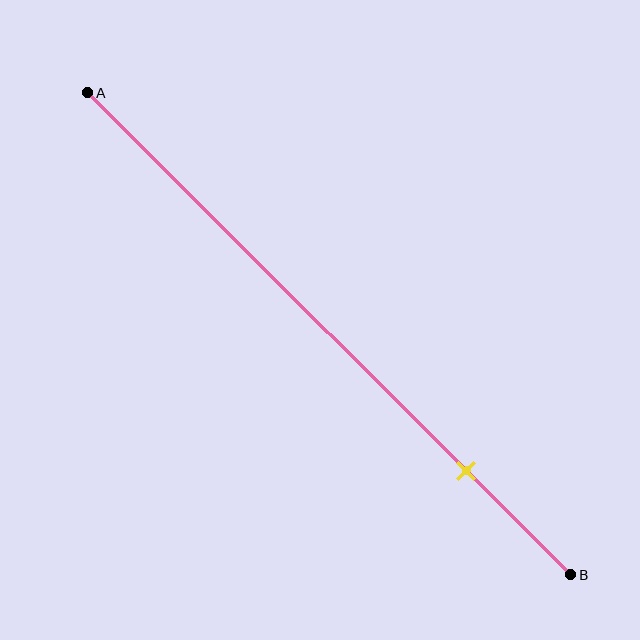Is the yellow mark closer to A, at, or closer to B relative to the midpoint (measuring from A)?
The yellow mark is closer to point B than the midpoint of segment AB.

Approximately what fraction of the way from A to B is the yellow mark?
The yellow mark is approximately 80% of the way from A to B.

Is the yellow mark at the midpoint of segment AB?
No, the mark is at about 80% from A, not at the 50% midpoint.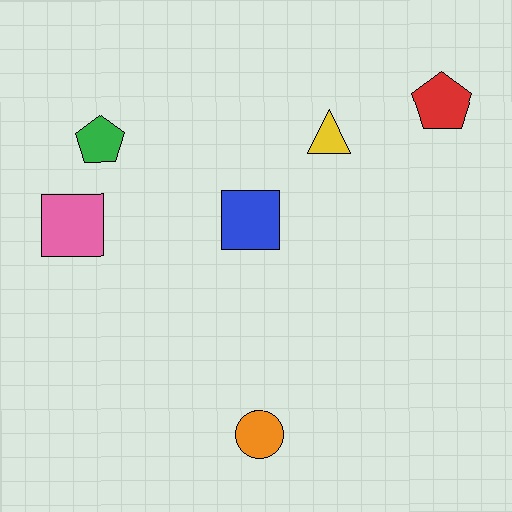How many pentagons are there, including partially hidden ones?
There are 2 pentagons.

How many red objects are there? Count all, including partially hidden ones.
There is 1 red object.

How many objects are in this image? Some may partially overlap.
There are 6 objects.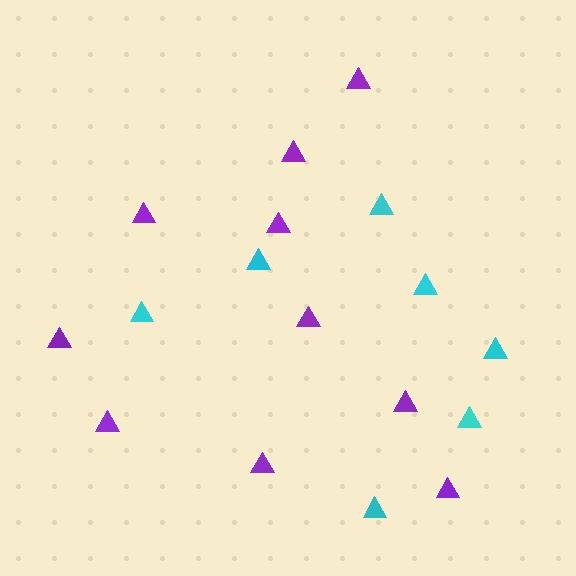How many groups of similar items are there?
There are 2 groups: one group of purple triangles (10) and one group of cyan triangles (7).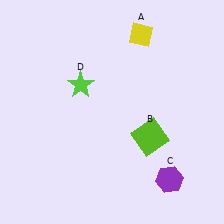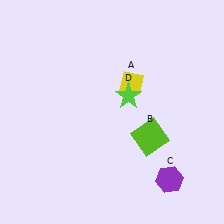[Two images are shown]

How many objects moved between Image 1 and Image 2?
2 objects moved between the two images.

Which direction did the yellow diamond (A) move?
The yellow diamond (A) moved down.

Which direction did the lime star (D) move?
The lime star (D) moved right.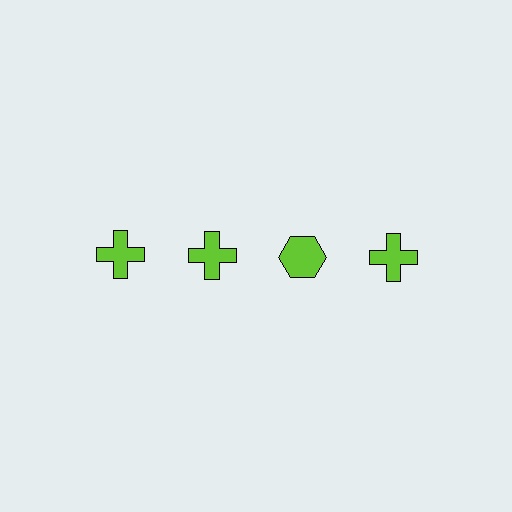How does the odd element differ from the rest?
It has a different shape: hexagon instead of cross.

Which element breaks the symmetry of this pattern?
The lime hexagon in the top row, center column breaks the symmetry. All other shapes are lime crosses.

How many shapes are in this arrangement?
There are 4 shapes arranged in a grid pattern.